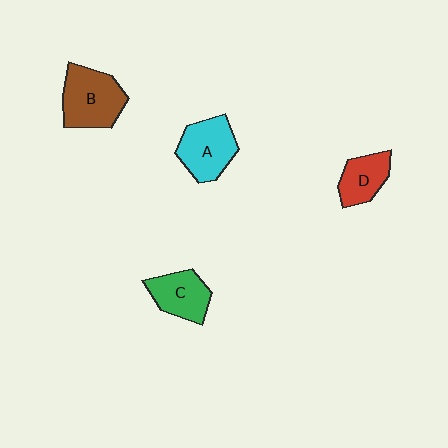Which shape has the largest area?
Shape B (brown).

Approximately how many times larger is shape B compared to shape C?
Approximately 1.4 times.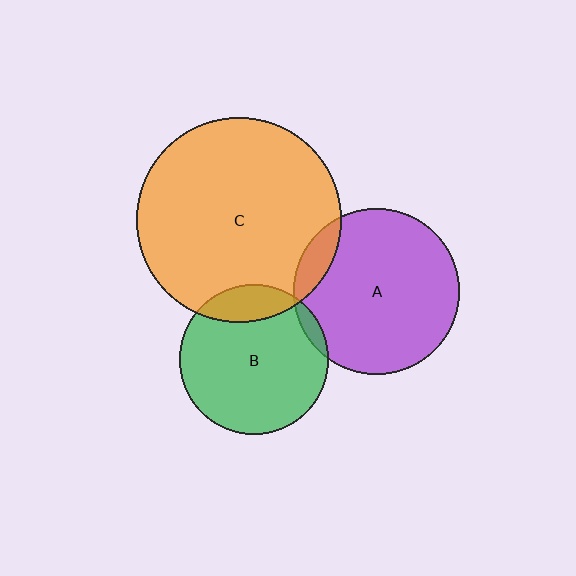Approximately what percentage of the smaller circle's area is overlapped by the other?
Approximately 10%.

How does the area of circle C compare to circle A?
Approximately 1.5 times.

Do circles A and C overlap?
Yes.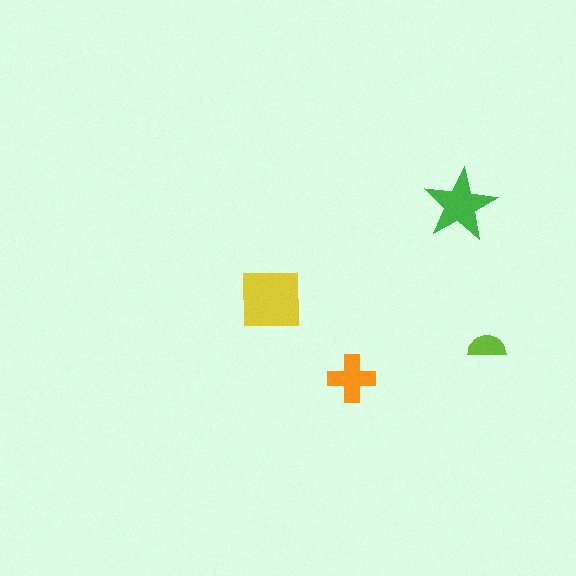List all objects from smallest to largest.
The lime semicircle, the orange cross, the green star, the yellow square.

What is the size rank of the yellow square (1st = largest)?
1st.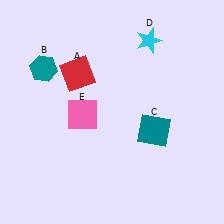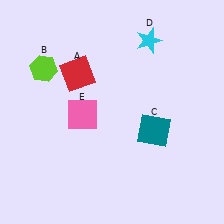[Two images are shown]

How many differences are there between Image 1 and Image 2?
There is 1 difference between the two images.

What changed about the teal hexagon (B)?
In Image 1, B is teal. In Image 2, it changed to lime.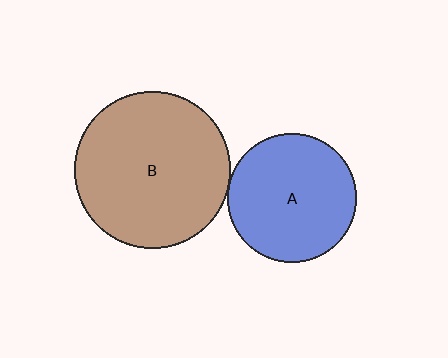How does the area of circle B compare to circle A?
Approximately 1.5 times.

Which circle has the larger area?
Circle B (brown).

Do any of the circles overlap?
No, none of the circles overlap.